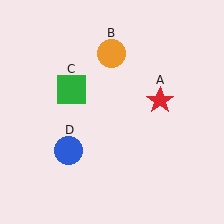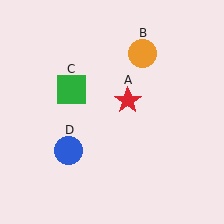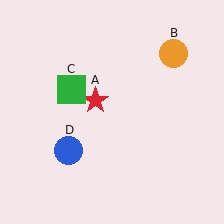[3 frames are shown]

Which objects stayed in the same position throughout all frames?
Green square (object C) and blue circle (object D) remained stationary.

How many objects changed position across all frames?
2 objects changed position: red star (object A), orange circle (object B).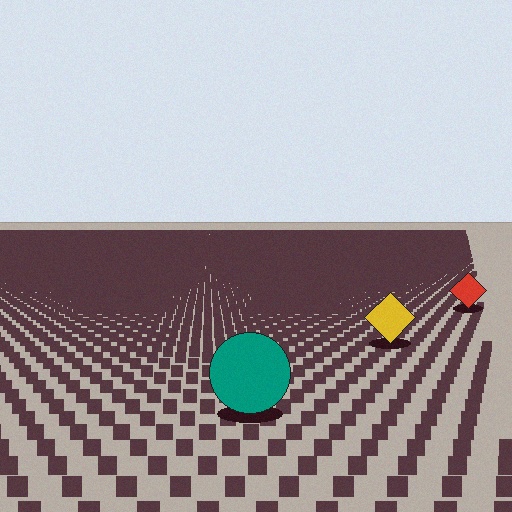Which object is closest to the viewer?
The teal circle is closest. The texture marks near it are larger and more spread out.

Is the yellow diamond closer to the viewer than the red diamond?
Yes. The yellow diamond is closer — you can tell from the texture gradient: the ground texture is coarser near it.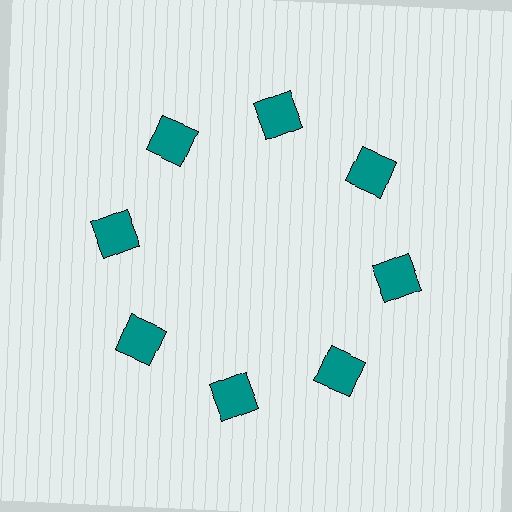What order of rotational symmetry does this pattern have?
This pattern has 8-fold rotational symmetry.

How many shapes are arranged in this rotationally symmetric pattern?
There are 8 shapes, arranged in 8 groups of 1.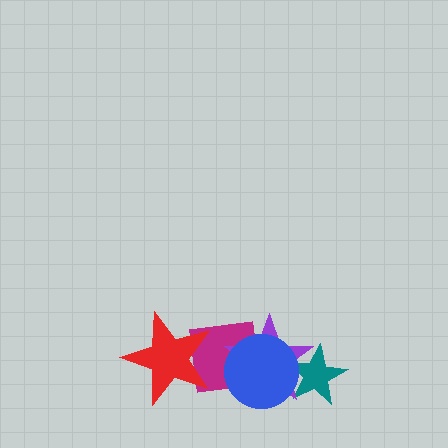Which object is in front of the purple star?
The blue circle is in front of the purple star.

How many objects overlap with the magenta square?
3 objects overlap with the magenta square.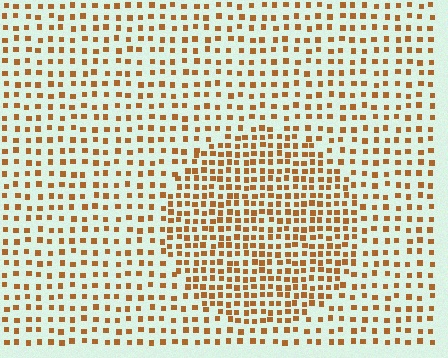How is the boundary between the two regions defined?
The boundary is defined by a change in element density (approximately 1.8x ratio). All elements are the same color, size, and shape.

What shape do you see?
I see a circle.